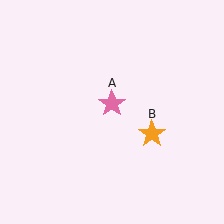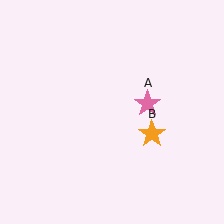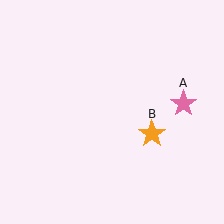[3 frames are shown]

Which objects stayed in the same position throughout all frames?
Orange star (object B) remained stationary.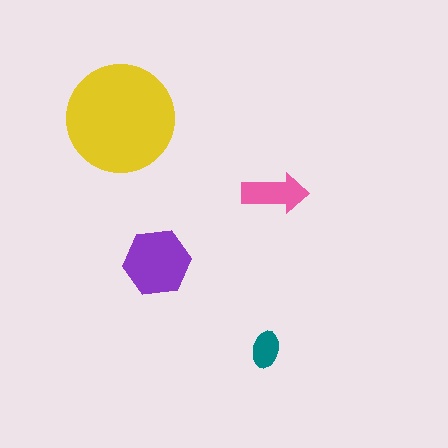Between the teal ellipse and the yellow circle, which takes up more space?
The yellow circle.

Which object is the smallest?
The teal ellipse.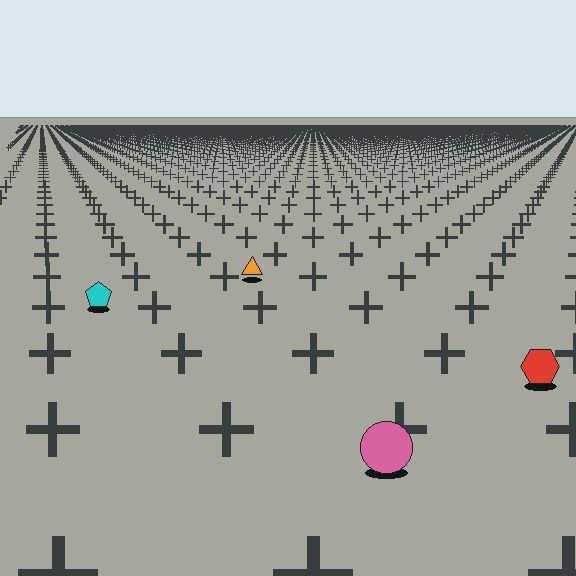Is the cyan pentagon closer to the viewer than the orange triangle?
Yes. The cyan pentagon is closer — you can tell from the texture gradient: the ground texture is coarser near it.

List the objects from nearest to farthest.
From nearest to farthest: the pink circle, the red hexagon, the cyan pentagon, the orange triangle.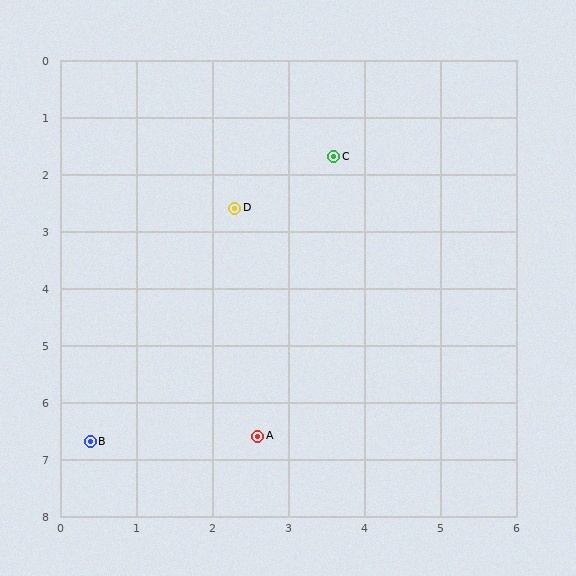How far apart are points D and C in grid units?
Points D and C are about 1.6 grid units apart.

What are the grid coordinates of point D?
Point D is at approximately (2.3, 2.6).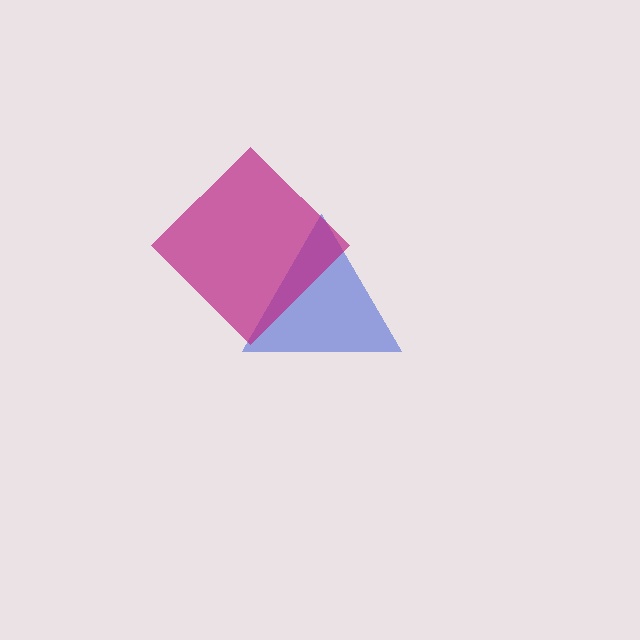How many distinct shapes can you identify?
There are 2 distinct shapes: a blue triangle, a magenta diamond.